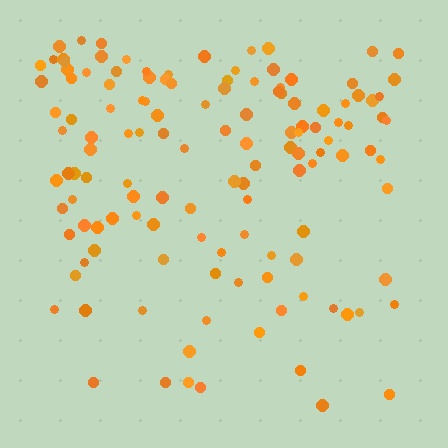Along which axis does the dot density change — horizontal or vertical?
Vertical.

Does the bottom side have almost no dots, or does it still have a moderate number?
Still a moderate number, just noticeably fewer than the top.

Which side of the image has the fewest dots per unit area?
The bottom.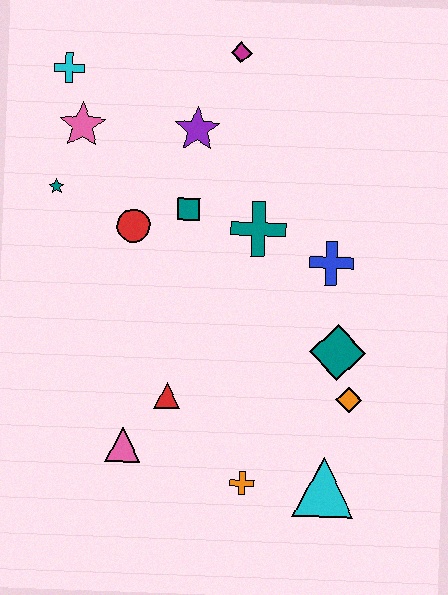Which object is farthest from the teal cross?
The cyan triangle is farthest from the teal cross.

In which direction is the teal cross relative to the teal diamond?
The teal cross is above the teal diamond.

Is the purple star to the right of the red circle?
Yes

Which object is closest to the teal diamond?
The orange diamond is closest to the teal diamond.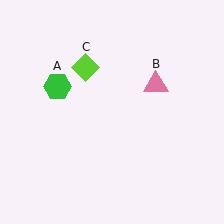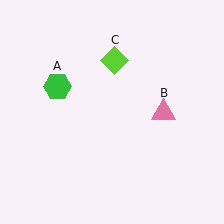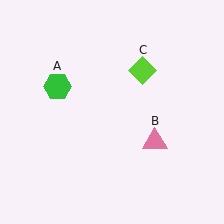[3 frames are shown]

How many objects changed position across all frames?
2 objects changed position: pink triangle (object B), lime diamond (object C).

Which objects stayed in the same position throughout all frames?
Green hexagon (object A) remained stationary.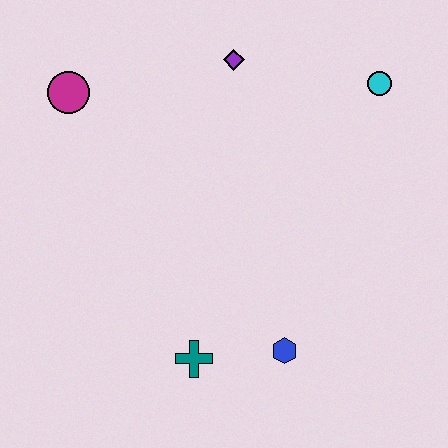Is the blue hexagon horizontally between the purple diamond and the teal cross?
No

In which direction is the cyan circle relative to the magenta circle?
The cyan circle is to the right of the magenta circle.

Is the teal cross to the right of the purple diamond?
No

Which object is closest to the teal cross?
The blue hexagon is closest to the teal cross.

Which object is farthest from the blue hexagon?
The magenta circle is farthest from the blue hexagon.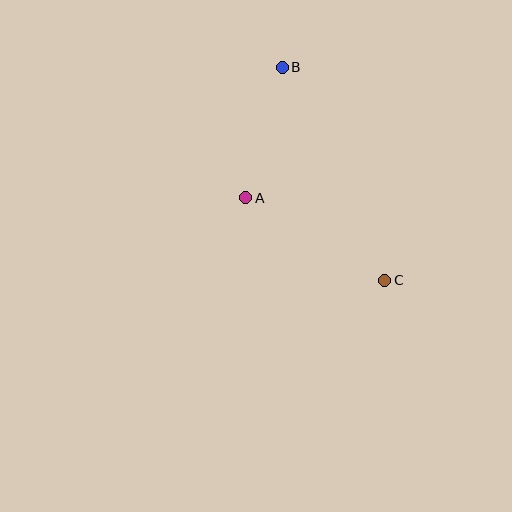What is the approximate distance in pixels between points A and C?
The distance between A and C is approximately 162 pixels.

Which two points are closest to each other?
Points A and B are closest to each other.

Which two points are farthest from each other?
Points B and C are farthest from each other.